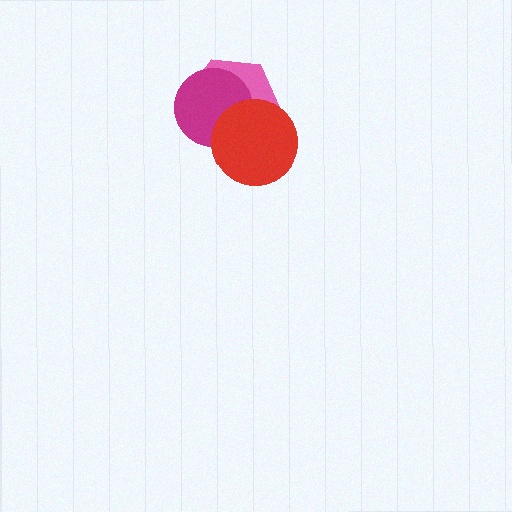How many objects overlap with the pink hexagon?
2 objects overlap with the pink hexagon.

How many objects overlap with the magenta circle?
2 objects overlap with the magenta circle.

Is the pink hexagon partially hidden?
Yes, it is partially covered by another shape.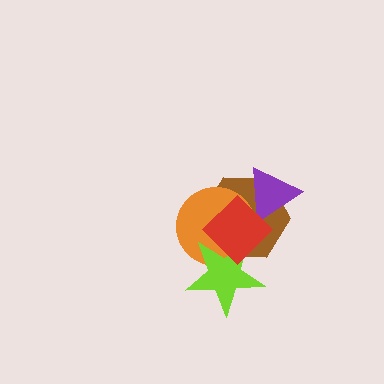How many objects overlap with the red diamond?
4 objects overlap with the red diamond.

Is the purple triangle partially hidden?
Yes, it is partially covered by another shape.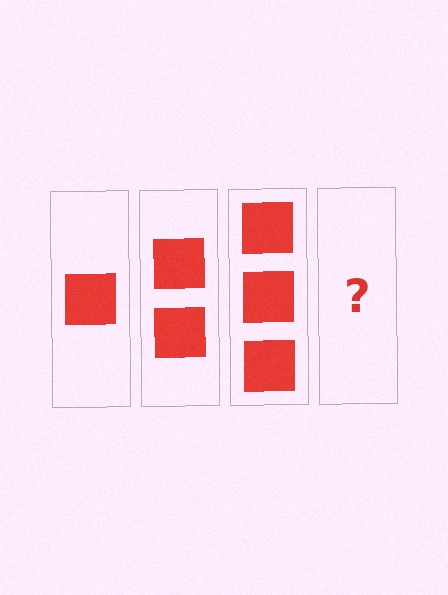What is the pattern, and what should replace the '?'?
The pattern is that each step adds one more square. The '?' should be 4 squares.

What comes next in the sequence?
The next element should be 4 squares.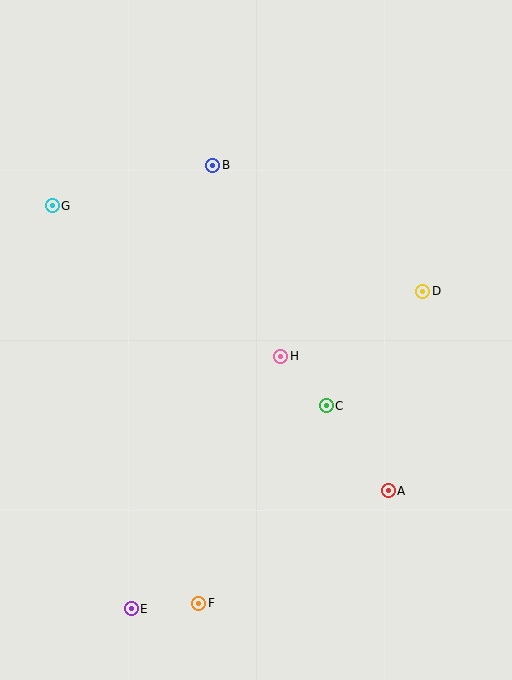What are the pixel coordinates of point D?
Point D is at (423, 291).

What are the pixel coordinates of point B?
Point B is at (213, 165).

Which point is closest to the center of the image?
Point H at (281, 356) is closest to the center.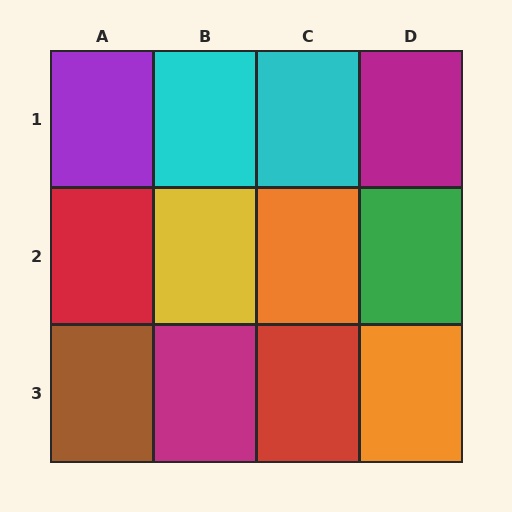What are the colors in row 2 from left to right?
Red, yellow, orange, green.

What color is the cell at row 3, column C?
Red.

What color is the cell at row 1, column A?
Purple.